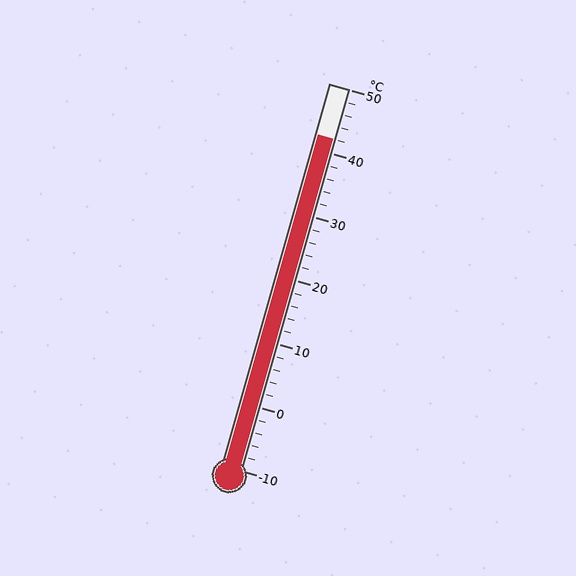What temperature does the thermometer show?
The thermometer shows approximately 42°C.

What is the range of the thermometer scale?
The thermometer scale ranges from -10°C to 50°C.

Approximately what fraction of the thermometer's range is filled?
The thermometer is filled to approximately 85% of its range.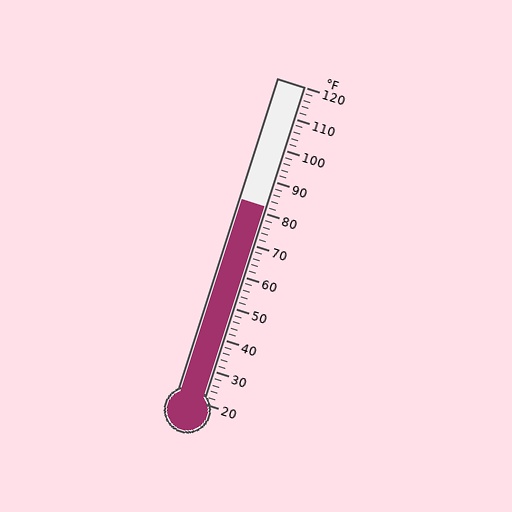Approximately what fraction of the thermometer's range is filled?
The thermometer is filled to approximately 60% of its range.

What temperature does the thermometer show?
The thermometer shows approximately 82°F.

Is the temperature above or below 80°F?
The temperature is above 80°F.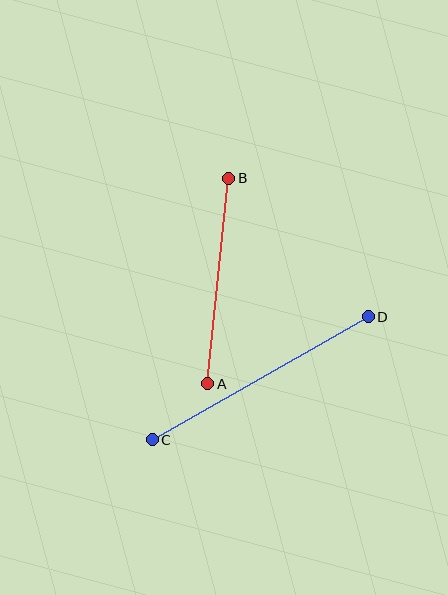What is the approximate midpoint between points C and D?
The midpoint is at approximately (260, 378) pixels.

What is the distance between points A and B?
The distance is approximately 207 pixels.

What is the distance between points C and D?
The distance is approximately 248 pixels.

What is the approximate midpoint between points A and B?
The midpoint is at approximately (218, 281) pixels.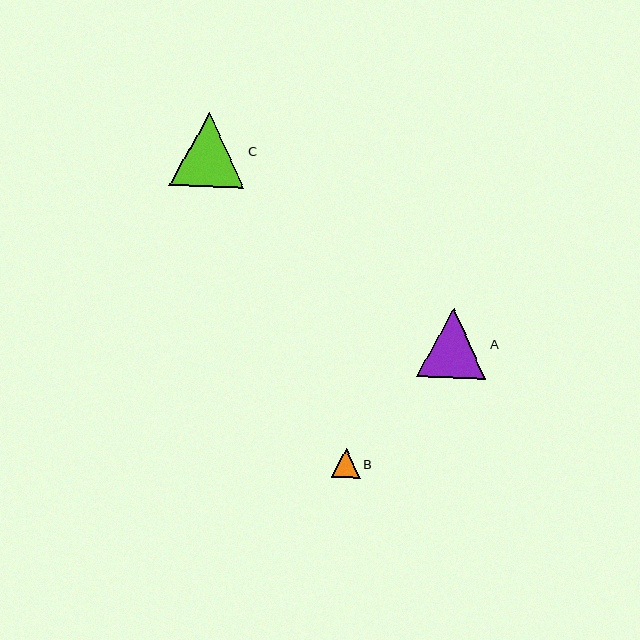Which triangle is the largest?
Triangle C is the largest with a size of approximately 74 pixels.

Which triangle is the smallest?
Triangle B is the smallest with a size of approximately 29 pixels.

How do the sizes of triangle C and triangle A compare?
Triangle C and triangle A are approximately the same size.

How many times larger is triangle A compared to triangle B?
Triangle A is approximately 2.4 times the size of triangle B.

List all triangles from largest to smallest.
From largest to smallest: C, A, B.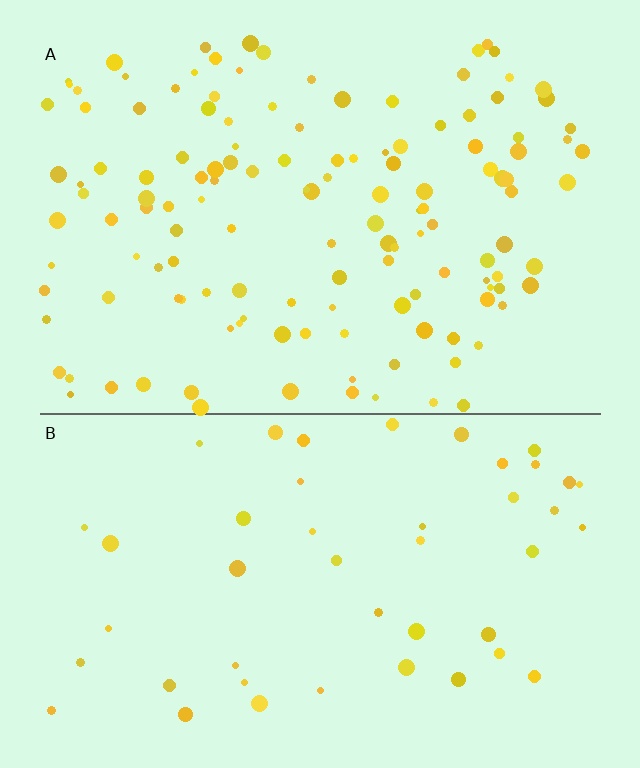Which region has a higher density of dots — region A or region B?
A (the top).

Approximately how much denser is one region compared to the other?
Approximately 2.9× — region A over region B.